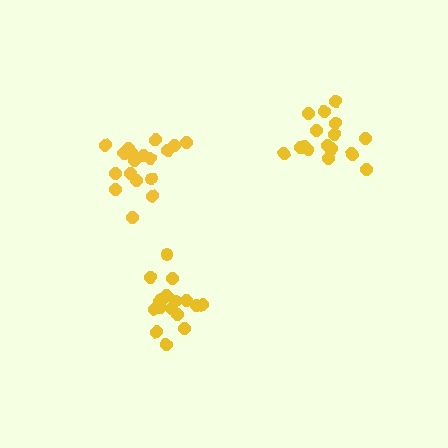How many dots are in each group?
Group 1: 17 dots, Group 2: 17 dots, Group 3: 20 dots (54 total).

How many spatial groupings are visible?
There are 3 spatial groupings.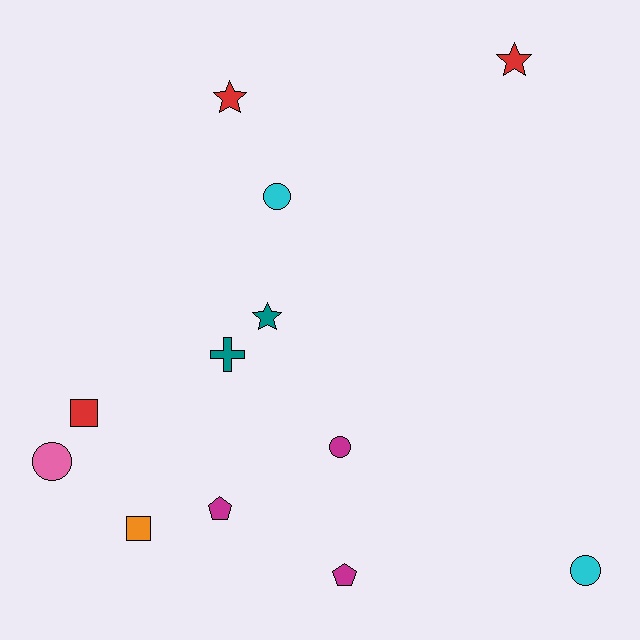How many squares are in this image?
There are 2 squares.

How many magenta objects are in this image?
There are 3 magenta objects.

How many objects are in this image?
There are 12 objects.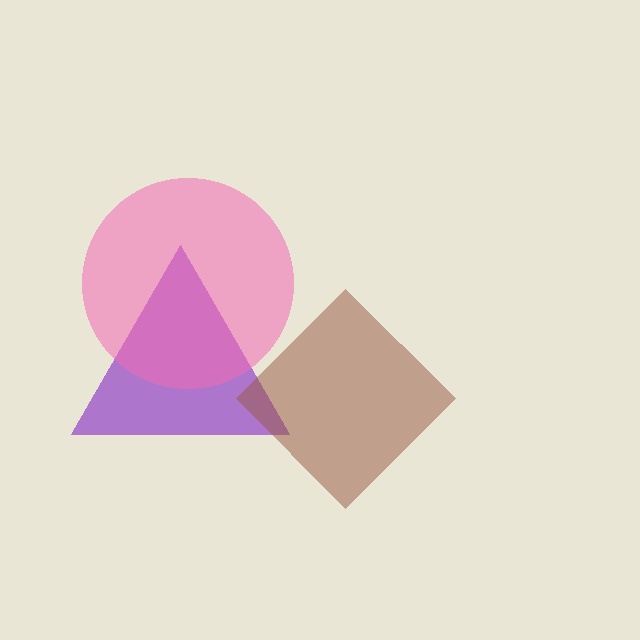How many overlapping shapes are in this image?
There are 3 overlapping shapes in the image.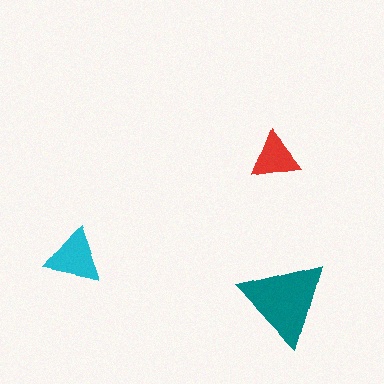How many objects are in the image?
There are 3 objects in the image.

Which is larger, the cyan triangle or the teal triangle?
The teal one.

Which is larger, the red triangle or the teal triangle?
The teal one.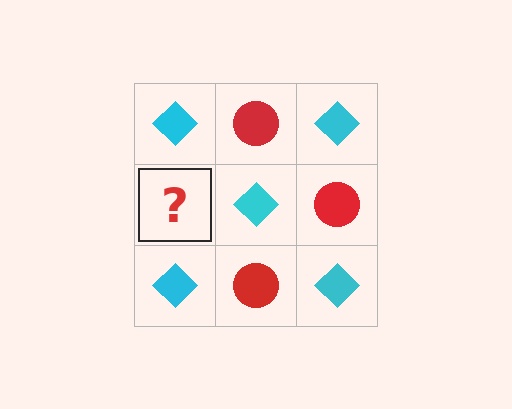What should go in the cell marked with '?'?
The missing cell should contain a red circle.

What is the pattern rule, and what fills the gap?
The rule is that it alternates cyan diamond and red circle in a checkerboard pattern. The gap should be filled with a red circle.